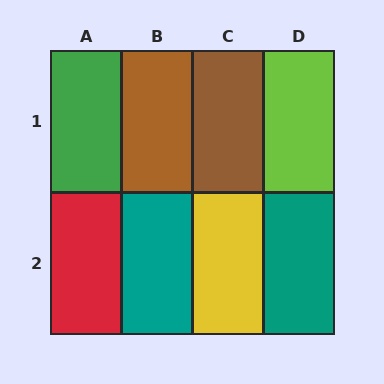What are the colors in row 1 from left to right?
Green, brown, brown, lime.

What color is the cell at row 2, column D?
Teal.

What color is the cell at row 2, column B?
Teal.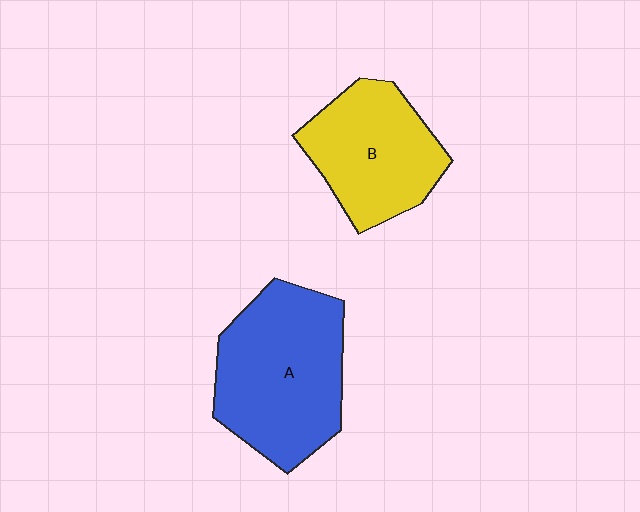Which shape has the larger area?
Shape A (blue).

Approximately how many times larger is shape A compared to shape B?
Approximately 1.3 times.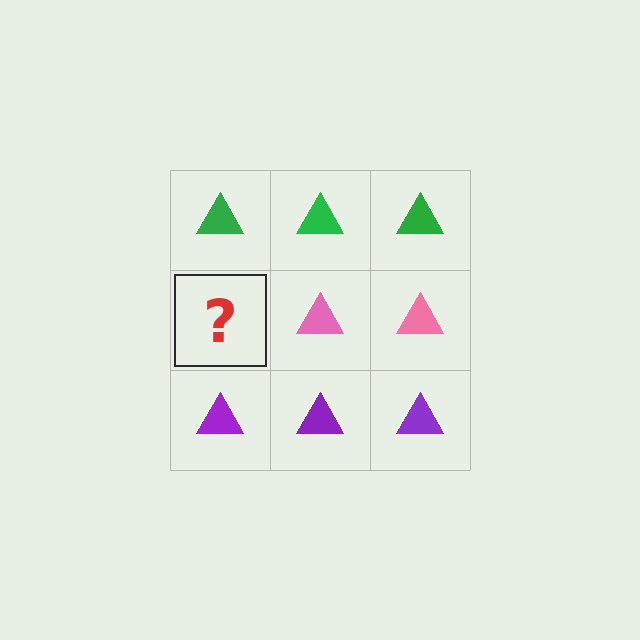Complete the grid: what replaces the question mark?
The question mark should be replaced with a pink triangle.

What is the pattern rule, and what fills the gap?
The rule is that each row has a consistent color. The gap should be filled with a pink triangle.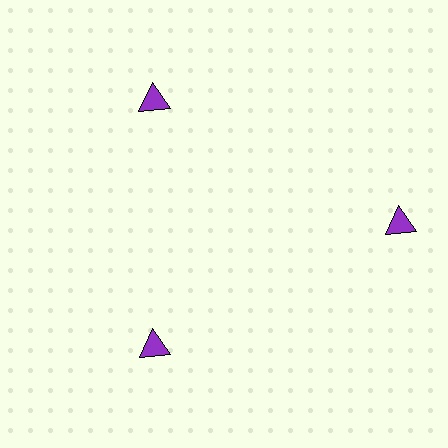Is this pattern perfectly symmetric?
No. The 3 purple triangles are arranged in a ring, but one element near the 3 o'clock position is pushed outward from the center, breaking the 3-fold rotational symmetry.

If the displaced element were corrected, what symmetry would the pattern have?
It would have 3-fold rotational symmetry — the pattern would map onto itself every 120 degrees.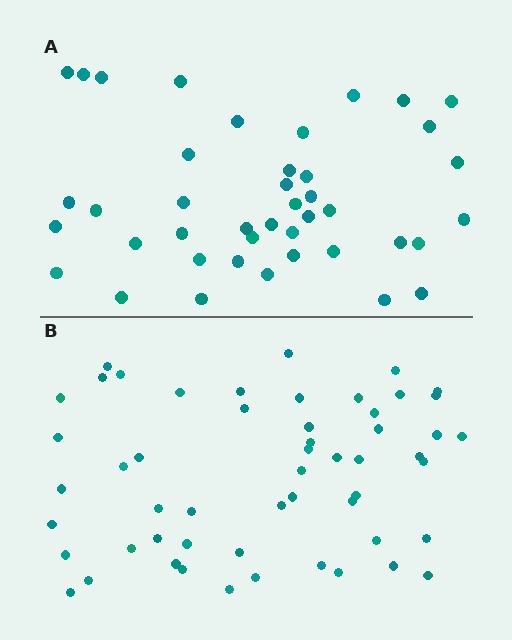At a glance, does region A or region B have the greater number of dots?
Region B (the bottom region) has more dots.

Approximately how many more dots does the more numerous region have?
Region B has roughly 12 or so more dots than region A.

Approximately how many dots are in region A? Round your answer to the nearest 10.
About 40 dots. (The exact count is 42, which rounds to 40.)